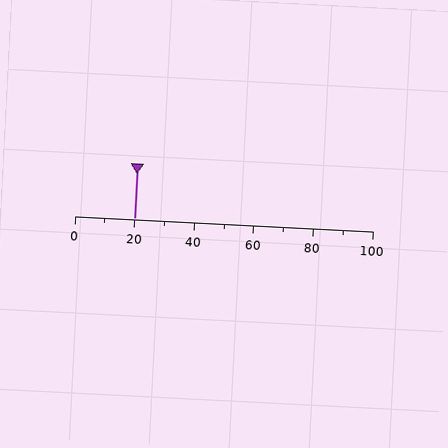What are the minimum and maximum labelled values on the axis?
The axis runs from 0 to 100.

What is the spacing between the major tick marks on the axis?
The major ticks are spaced 20 apart.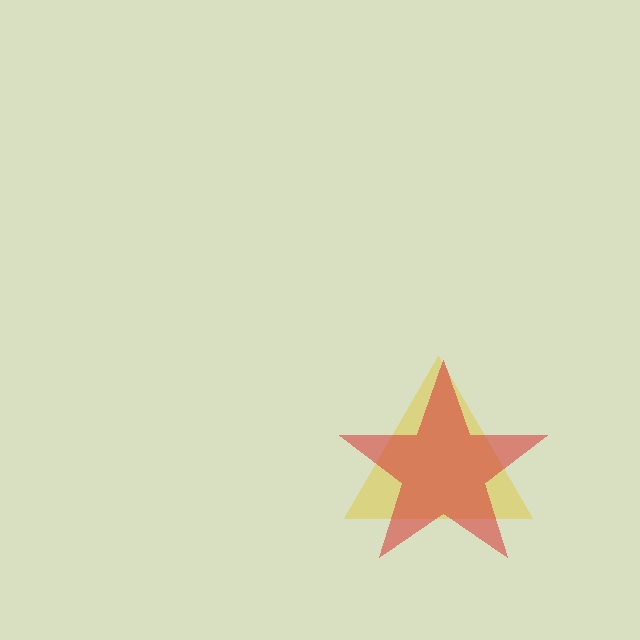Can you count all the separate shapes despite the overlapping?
Yes, there are 2 separate shapes.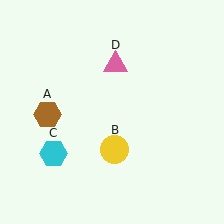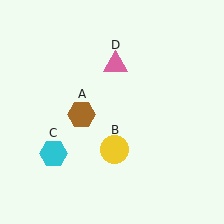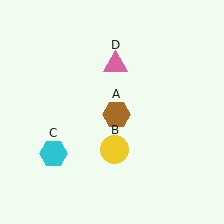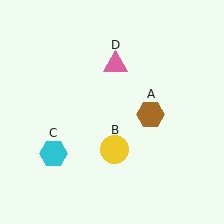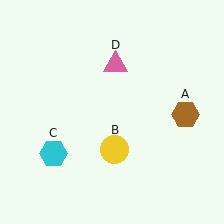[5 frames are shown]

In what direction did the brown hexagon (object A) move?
The brown hexagon (object A) moved right.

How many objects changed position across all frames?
1 object changed position: brown hexagon (object A).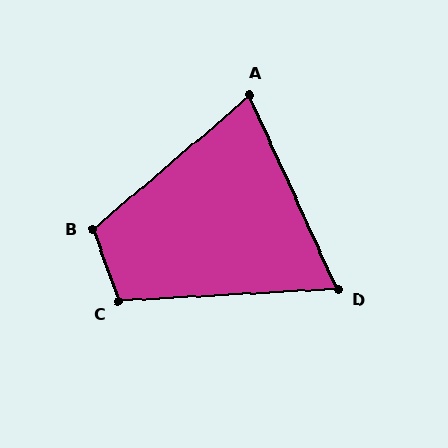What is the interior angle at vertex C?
Approximately 106 degrees (obtuse).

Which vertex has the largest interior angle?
B, at approximately 111 degrees.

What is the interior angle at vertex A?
Approximately 74 degrees (acute).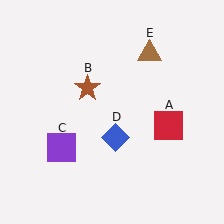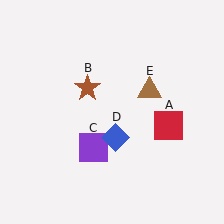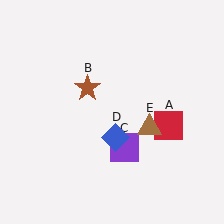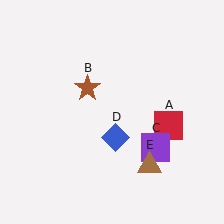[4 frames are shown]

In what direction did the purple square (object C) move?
The purple square (object C) moved right.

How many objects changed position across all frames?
2 objects changed position: purple square (object C), brown triangle (object E).